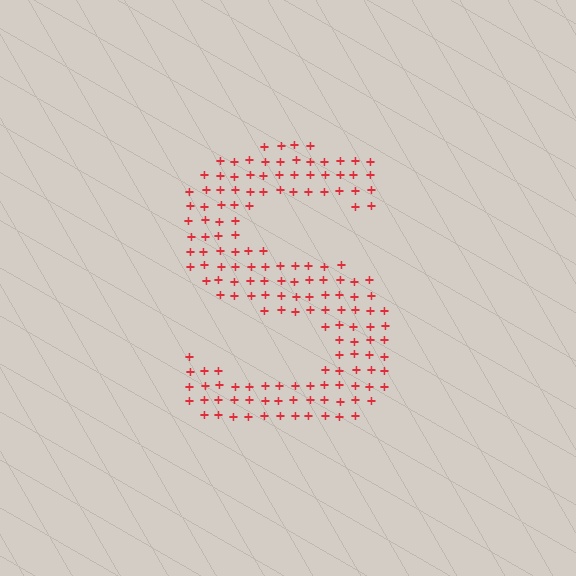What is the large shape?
The large shape is the letter S.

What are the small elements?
The small elements are plus signs.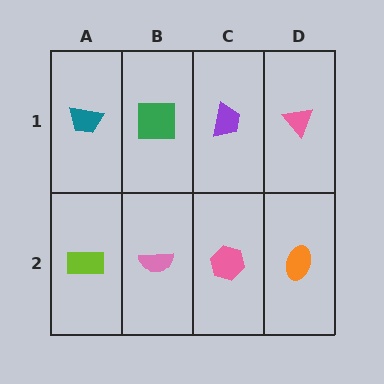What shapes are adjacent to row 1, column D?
An orange ellipse (row 2, column D), a purple trapezoid (row 1, column C).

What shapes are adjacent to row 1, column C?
A pink hexagon (row 2, column C), a green square (row 1, column B), a pink triangle (row 1, column D).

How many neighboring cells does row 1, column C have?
3.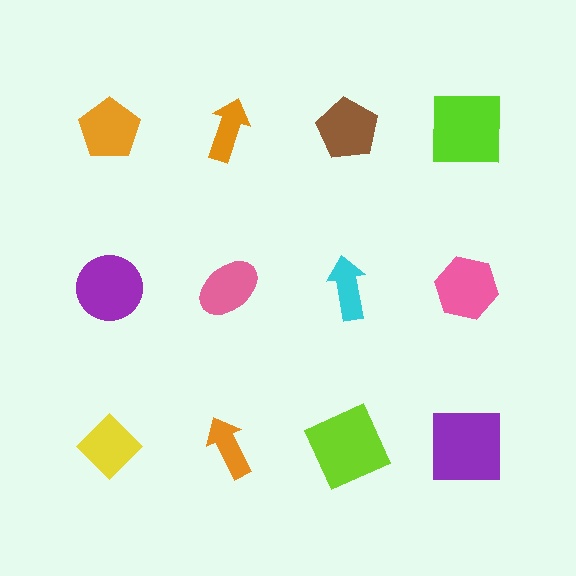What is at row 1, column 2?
An orange arrow.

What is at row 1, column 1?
An orange pentagon.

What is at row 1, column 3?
A brown pentagon.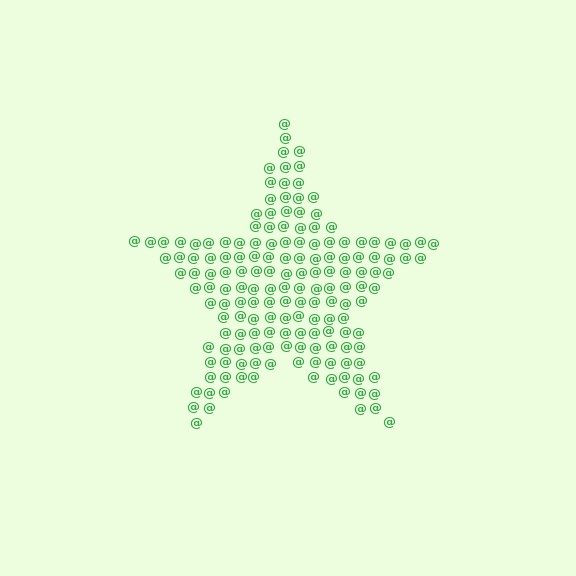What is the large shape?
The large shape is a star.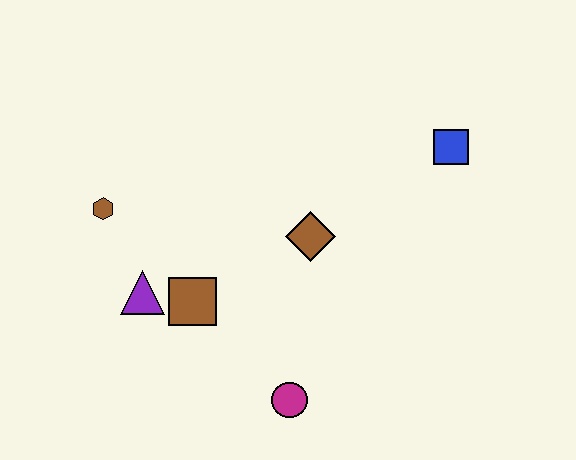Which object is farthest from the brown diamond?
The brown hexagon is farthest from the brown diamond.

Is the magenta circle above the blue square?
No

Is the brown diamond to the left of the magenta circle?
No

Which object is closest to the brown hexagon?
The purple triangle is closest to the brown hexagon.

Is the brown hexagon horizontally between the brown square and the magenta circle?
No